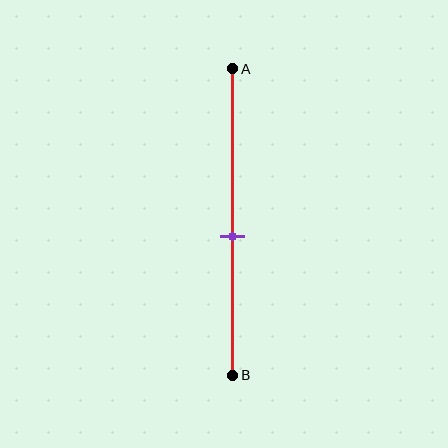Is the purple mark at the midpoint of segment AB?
No, the mark is at about 55% from A, not at the 50% midpoint.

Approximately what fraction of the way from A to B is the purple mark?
The purple mark is approximately 55% of the way from A to B.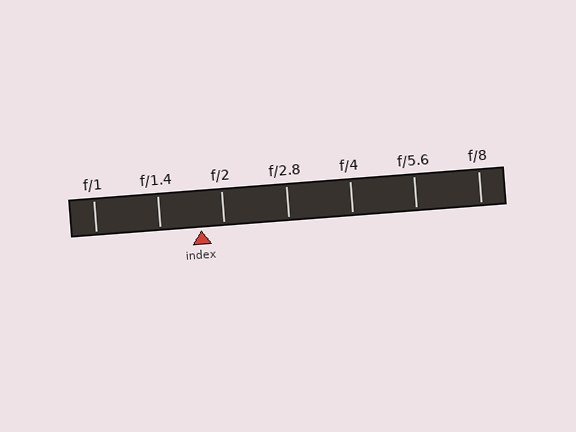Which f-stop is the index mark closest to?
The index mark is closest to f/2.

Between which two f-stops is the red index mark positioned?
The index mark is between f/1.4 and f/2.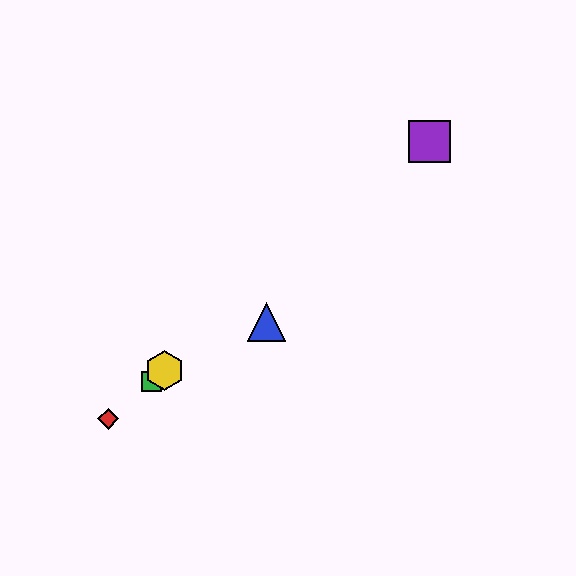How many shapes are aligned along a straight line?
4 shapes (the red diamond, the green square, the yellow hexagon, the purple square) are aligned along a straight line.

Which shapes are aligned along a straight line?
The red diamond, the green square, the yellow hexagon, the purple square are aligned along a straight line.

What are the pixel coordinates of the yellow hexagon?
The yellow hexagon is at (165, 370).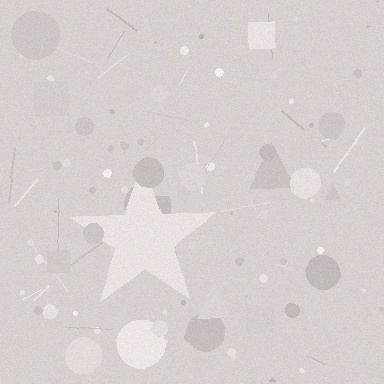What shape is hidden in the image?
A star is hidden in the image.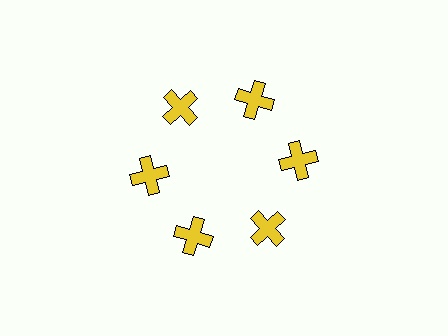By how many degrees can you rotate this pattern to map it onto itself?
The pattern maps onto itself every 60 degrees of rotation.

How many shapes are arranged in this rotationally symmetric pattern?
There are 6 shapes, arranged in 6 groups of 1.